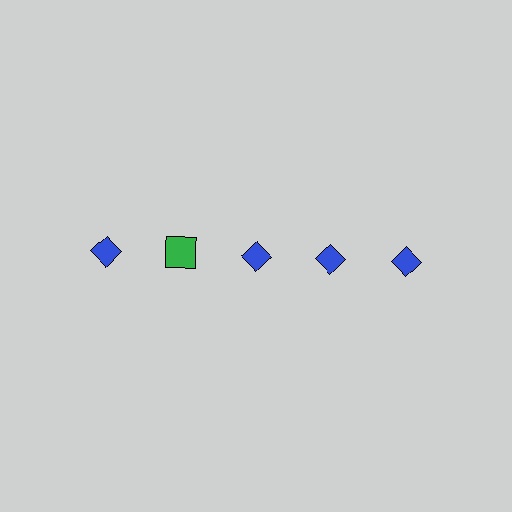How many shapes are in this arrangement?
There are 5 shapes arranged in a grid pattern.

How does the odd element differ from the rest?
It differs in both color (green instead of blue) and shape (square instead of diamond).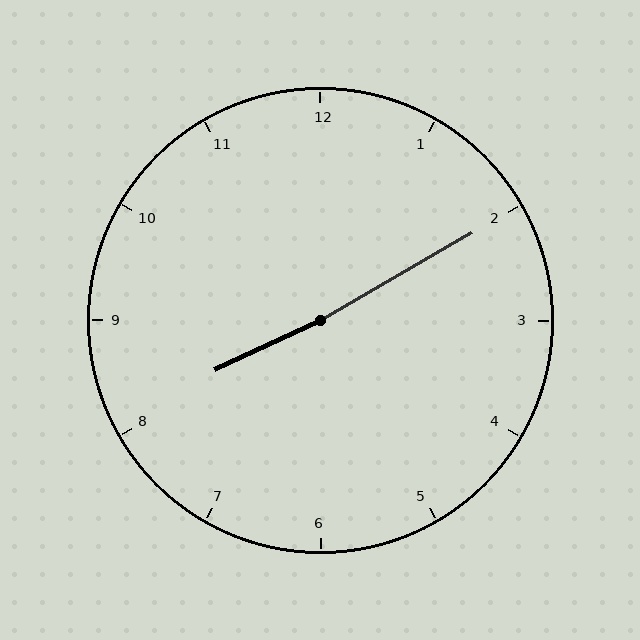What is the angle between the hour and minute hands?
Approximately 175 degrees.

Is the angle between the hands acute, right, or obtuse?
It is obtuse.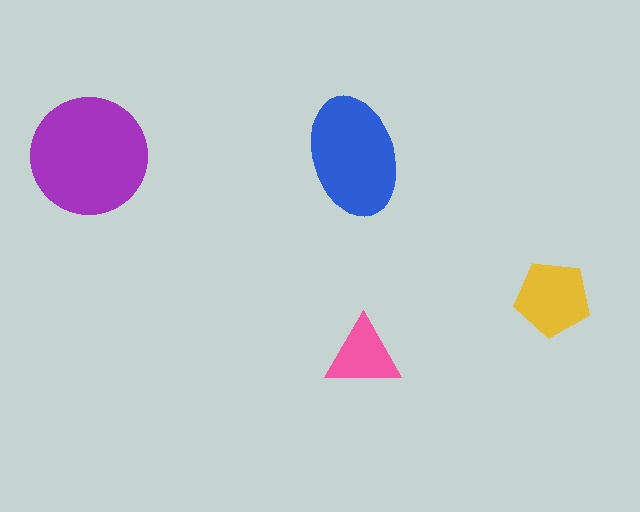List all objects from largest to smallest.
The purple circle, the blue ellipse, the yellow pentagon, the pink triangle.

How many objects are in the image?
There are 4 objects in the image.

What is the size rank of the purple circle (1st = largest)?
1st.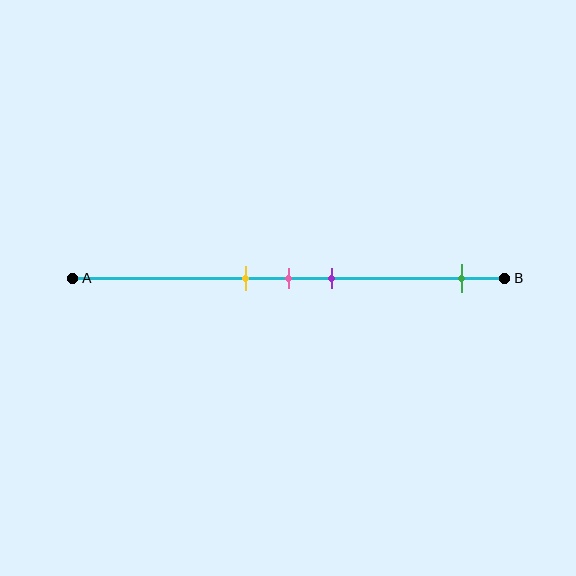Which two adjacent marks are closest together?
The yellow and pink marks are the closest adjacent pair.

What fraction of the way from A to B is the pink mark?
The pink mark is approximately 50% (0.5) of the way from A to B.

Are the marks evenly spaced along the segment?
No, the marks are not evenly spaced.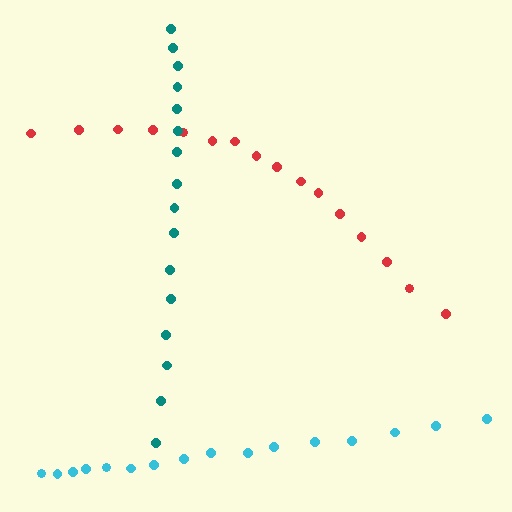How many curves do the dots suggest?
There are 3 distinct paths.